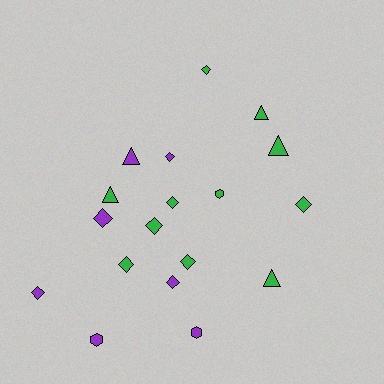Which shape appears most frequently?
Diamond, with 10 objects.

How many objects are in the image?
There are 18 objects.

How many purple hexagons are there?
There are 2 purple hexagons.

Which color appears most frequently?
Green, with 11 objects.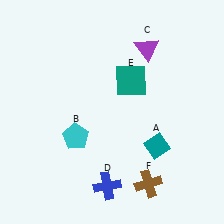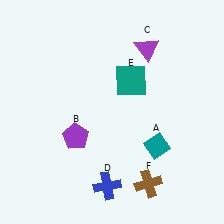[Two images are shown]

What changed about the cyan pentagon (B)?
In Image 1, B is cyan. In Image 2, it changed to purple.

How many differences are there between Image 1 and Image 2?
There is 1 difference between the two images.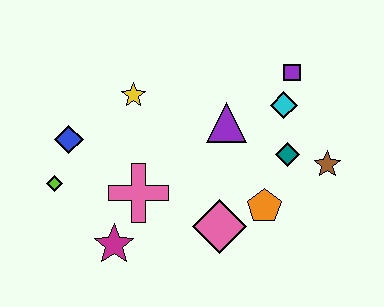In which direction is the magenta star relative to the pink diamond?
The magenta star is to the left of the pink diamond.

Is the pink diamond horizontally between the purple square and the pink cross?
Yes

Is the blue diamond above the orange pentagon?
Yes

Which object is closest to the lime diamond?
The blue diamond is closest to the lime diamond.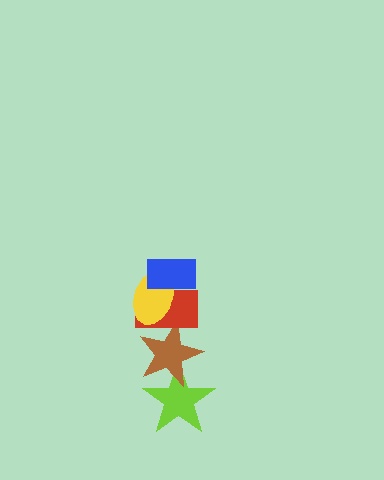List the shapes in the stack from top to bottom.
From top to bottom: the blue rectangle, the yellow ellipse, the red rectangle, the brown star, the lime star.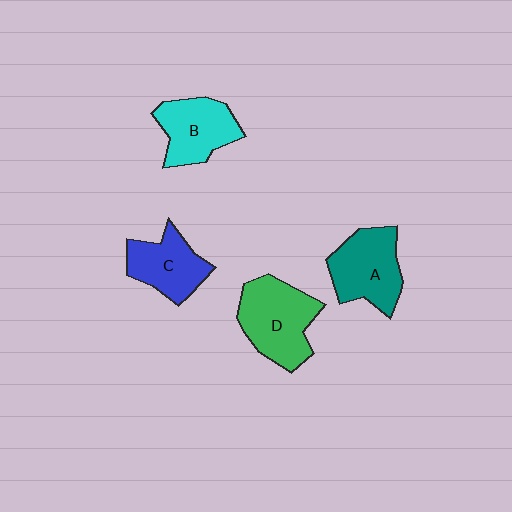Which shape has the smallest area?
Shape C (blue).